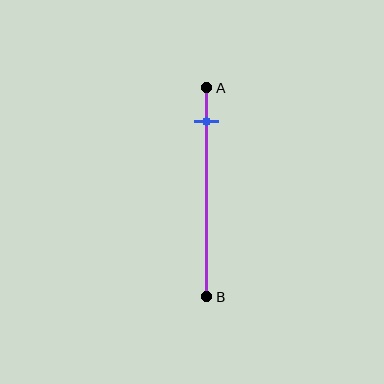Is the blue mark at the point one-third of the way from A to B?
No, the mark is at about 15% from A, not at the 33% one-third point.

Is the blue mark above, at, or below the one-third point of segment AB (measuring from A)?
The blue mark is above the one-third point of segment AB.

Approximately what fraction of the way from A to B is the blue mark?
The blue mark is approximately 15% of the way from A to B.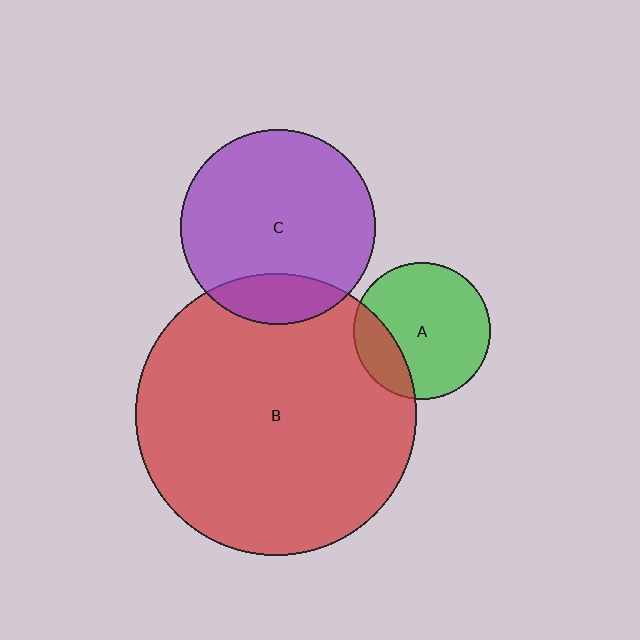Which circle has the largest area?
Circle B (red).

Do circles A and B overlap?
Yes.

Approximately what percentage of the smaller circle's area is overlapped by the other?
Approximately 20%.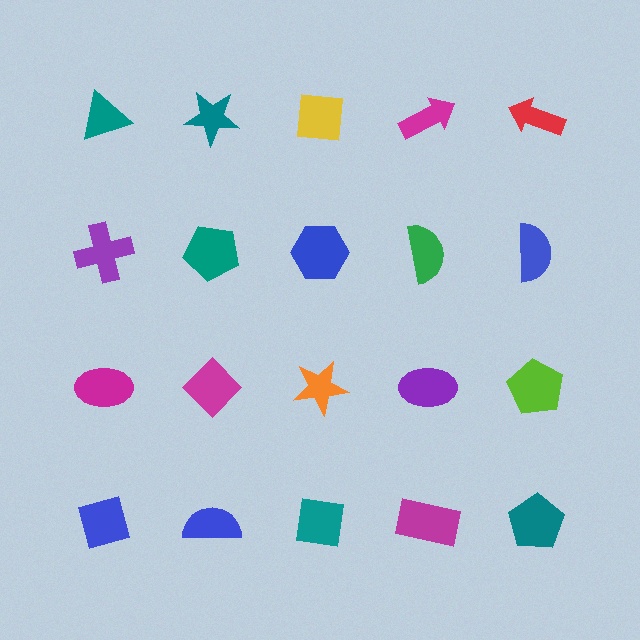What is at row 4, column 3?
A teal square.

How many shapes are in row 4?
5 shapes.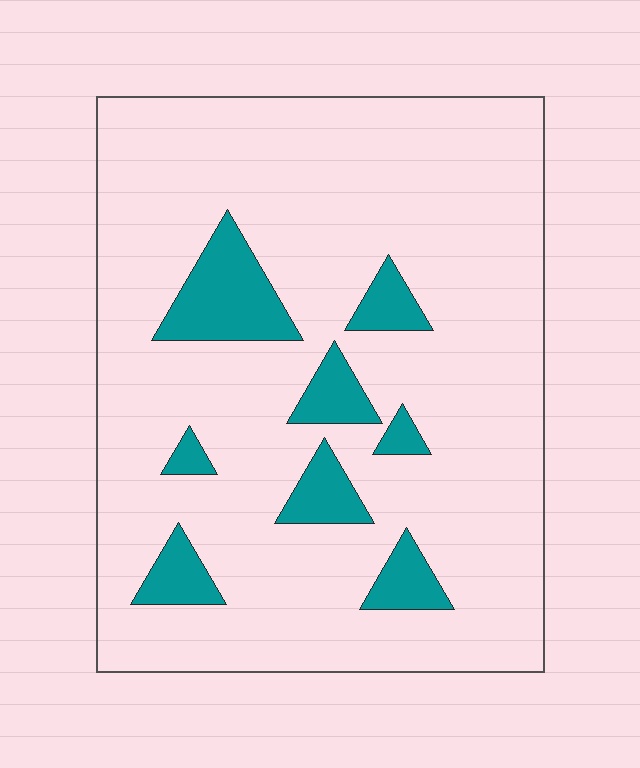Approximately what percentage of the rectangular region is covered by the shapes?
Approximately 15%.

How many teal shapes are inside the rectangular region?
8.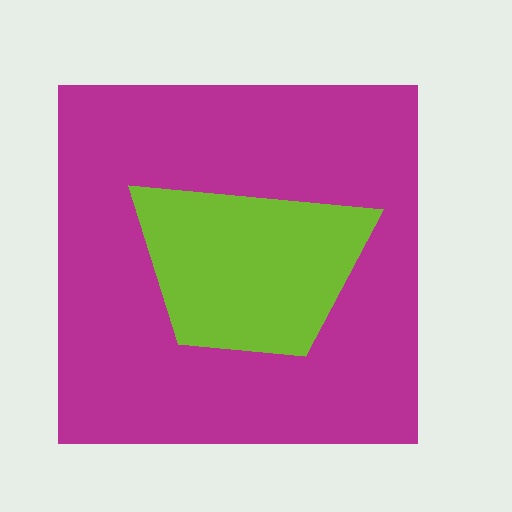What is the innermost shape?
The lime trapezoid.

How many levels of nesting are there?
2.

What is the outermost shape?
The magenta square.